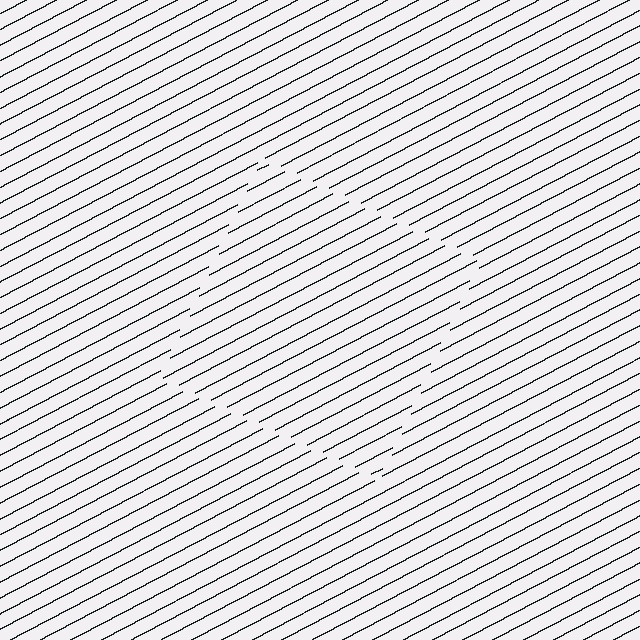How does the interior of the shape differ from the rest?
The interior of the shape contains the same grating, shifted by half a period — the contour is defined by the phase discontinuity where line-ends from the inner and outer gratings abut.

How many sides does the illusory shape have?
4 sides — the line-ends trace a square.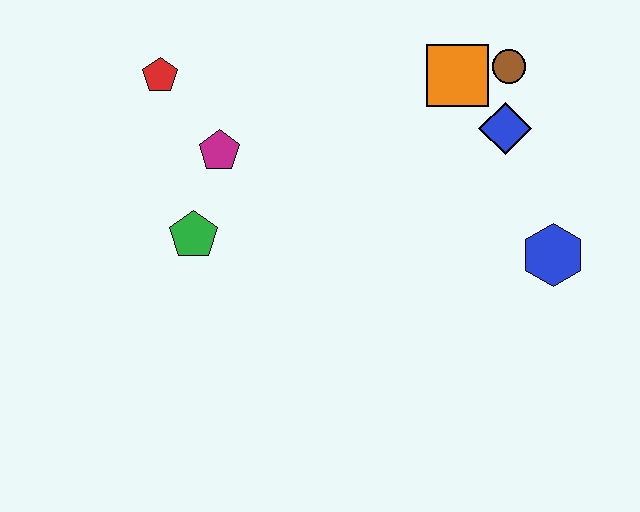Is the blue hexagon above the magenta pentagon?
No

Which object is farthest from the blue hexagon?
The red pentagon is farthest from the blue hexagon.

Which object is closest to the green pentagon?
The magenta pentagon is closest to the green pentagon.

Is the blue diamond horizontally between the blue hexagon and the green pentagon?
Yes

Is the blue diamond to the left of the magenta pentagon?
No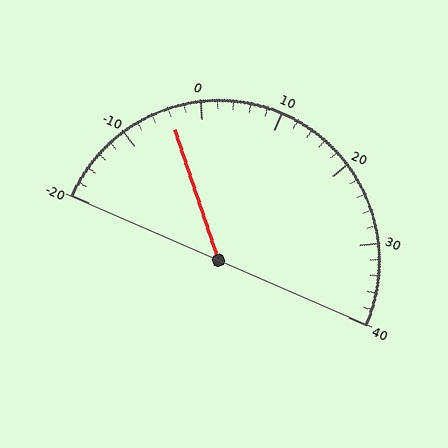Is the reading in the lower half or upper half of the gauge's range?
The reading is in the lower half of the range (-20 to 40).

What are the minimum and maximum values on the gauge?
The gauge ranges from -20 to 40.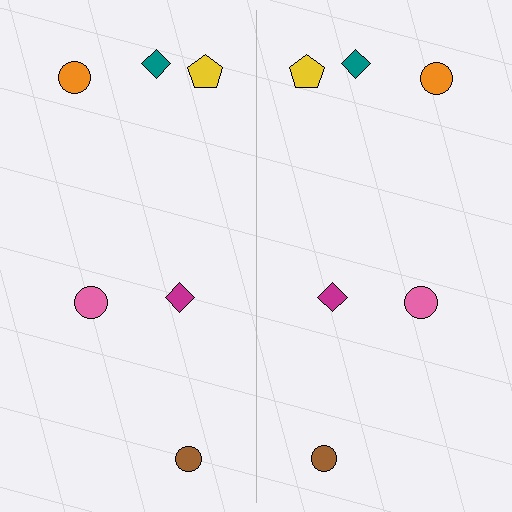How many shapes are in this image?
There are 12 shapes in this image.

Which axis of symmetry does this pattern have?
The pattern has a vertical axis of symmetry running through the center of the image.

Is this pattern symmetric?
Yes, this pattern has bilateral (reflection) symmetry.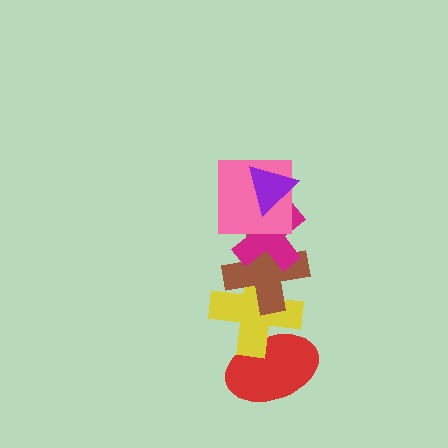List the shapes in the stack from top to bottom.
From top to bottom: the purple triangle, the pink square, the magenta cross, the brown cross, the yellow cross, the red ellipse.